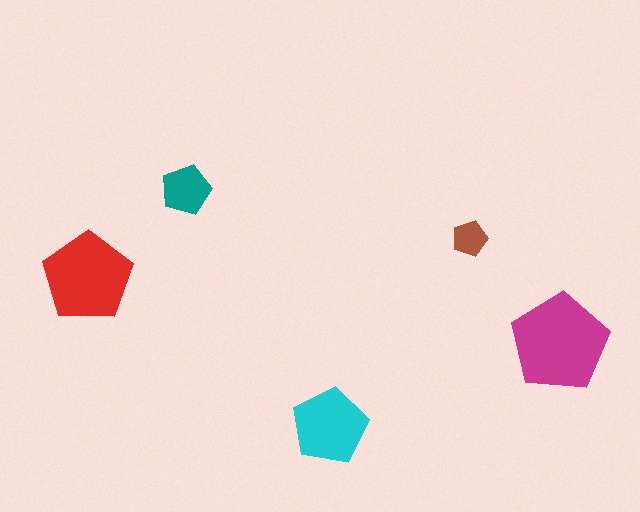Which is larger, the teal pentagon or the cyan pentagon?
The cyan one.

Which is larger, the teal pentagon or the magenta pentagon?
The magenta one.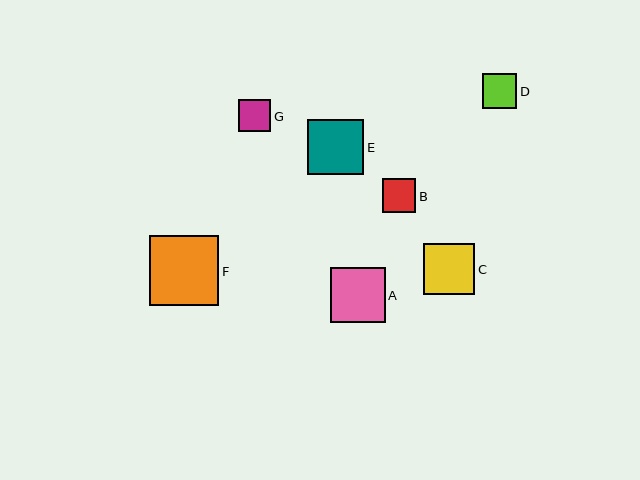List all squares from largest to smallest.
From largest to smallest: F, E, A, C, D, B, G.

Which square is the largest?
Square F is the largest with a size of approximately 70 pixels.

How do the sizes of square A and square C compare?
Square A and square C are approximately the same size.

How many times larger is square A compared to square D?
Square A is approximately 1.6 times the size of square D.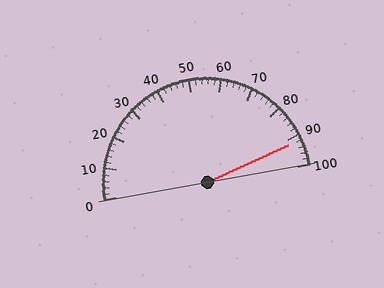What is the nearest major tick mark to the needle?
The nearest major tick mark is 90.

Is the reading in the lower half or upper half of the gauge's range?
The reading is in the upper half of the range (0 to 100).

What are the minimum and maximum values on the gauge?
The gauge ranges from 0 to 100.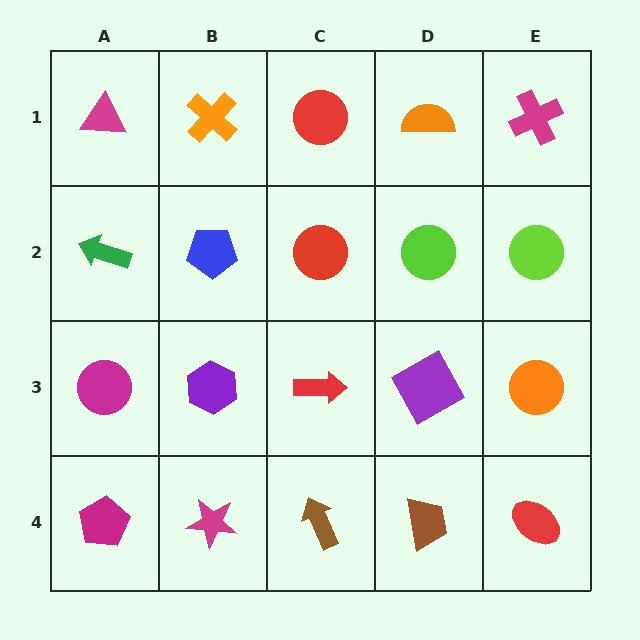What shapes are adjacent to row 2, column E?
A magenta cross (row 1, column E), an orange circle (row 3, column E), a lime circle (row 2, column D).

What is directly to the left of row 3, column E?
A purple square.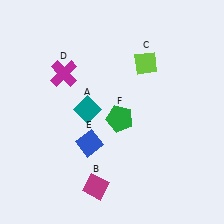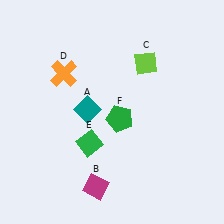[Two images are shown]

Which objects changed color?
D changed from magenta to orange. E changed from blue to green.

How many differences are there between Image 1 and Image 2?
There are 2 differences between the two images.